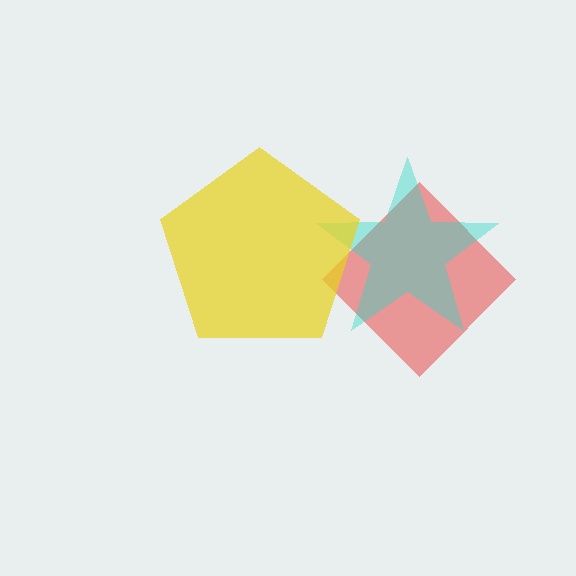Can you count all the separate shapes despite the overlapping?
Yes, there are 3 separate shapes.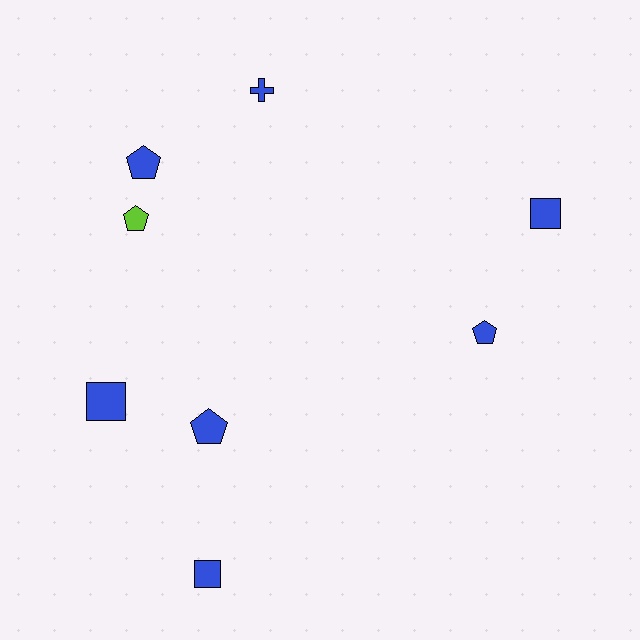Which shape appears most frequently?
Pentagon, with 4 objects.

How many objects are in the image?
There are 8 objects.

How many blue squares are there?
There are 3 blue squares.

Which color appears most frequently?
Blue, with 7 objects.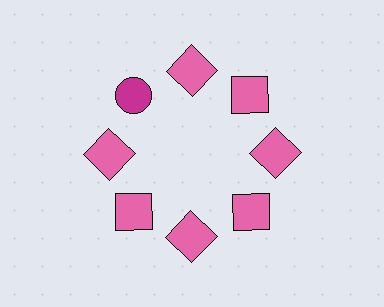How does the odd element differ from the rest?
It differs in both color (magenta instead of pink) and shape (circle instead of square).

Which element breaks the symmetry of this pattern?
The magenta circle at roughly the 10 o'clock position breaks the symmetry. All other shapes are pink squares.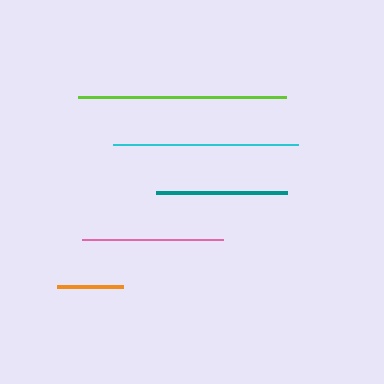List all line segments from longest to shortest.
From longest to shortest: lime, cyan, pink, teal, orange.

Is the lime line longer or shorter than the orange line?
The lime line is longer than the orange line.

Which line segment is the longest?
The lime line is the longest at approximately 208 pixels.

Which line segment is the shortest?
The orange line is the shortest at approximately 66 pixels.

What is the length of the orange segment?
The orange segment is approximately 66 pixels long.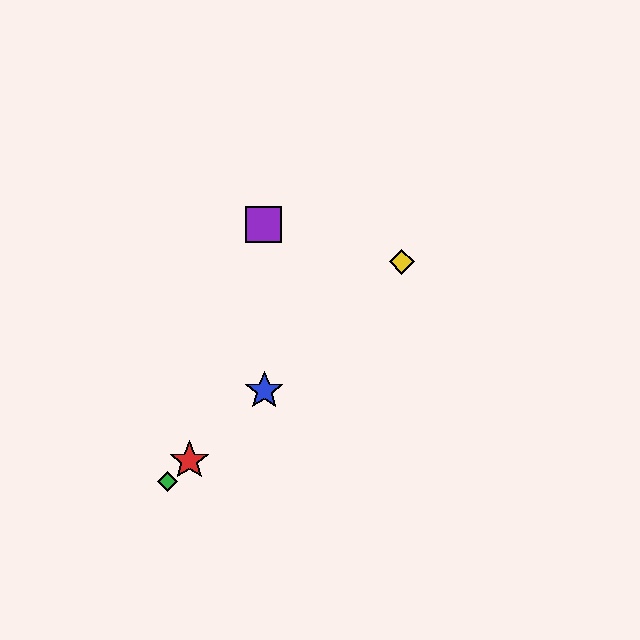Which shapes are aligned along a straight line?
The red star, the blue star, the green diamond, the yellow diamond are aligned along a straight line.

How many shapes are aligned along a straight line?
4 shapes (the red star, the blue star, the green diamond, the yellow diamond) are aligned along a straight line.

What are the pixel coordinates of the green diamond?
The green diamond is at (168, 481).